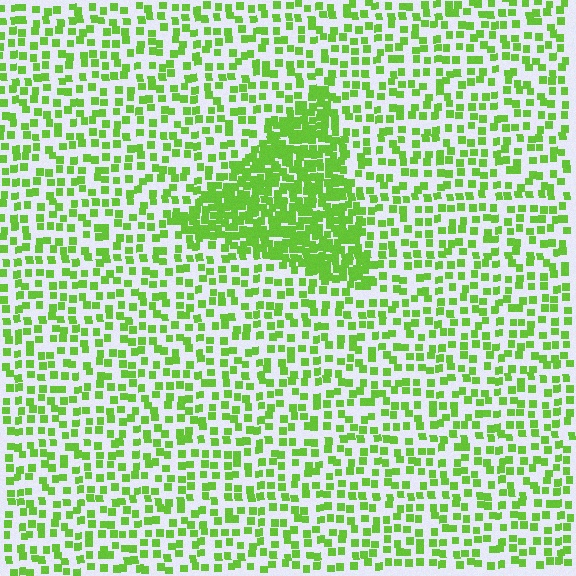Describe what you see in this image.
The image contains small lime elements arranged at two different densities. A triangle-shaped region is visible where the elements are more densely packed than the surrounding area.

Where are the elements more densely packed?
The elements are more densely packed inside the triangle boundary.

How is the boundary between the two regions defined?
The boundary is defined by a change in element density (approximately 2.5x ratio). All elements are the same color, size, and shape.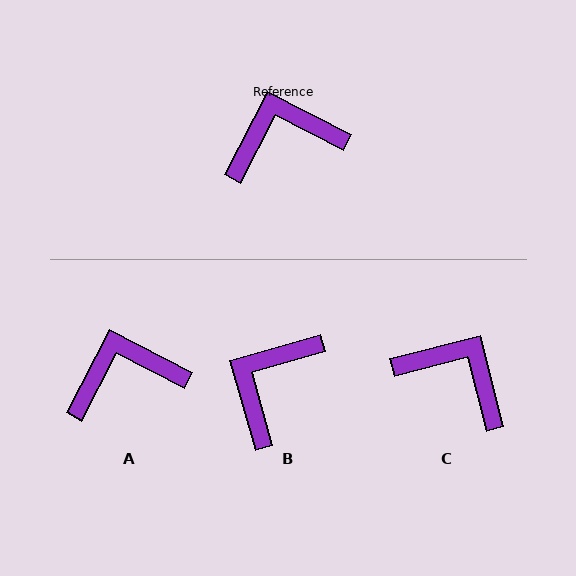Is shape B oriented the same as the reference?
No, it is off by about 43 degrees.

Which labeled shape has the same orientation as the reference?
A.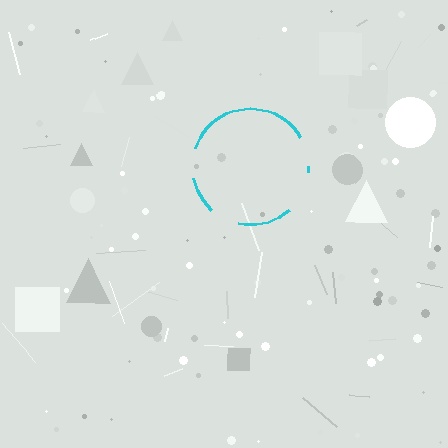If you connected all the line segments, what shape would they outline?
They would outline a circle.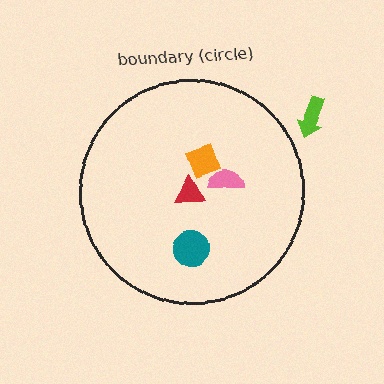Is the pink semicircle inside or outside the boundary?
Inside.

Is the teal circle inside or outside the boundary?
Inside.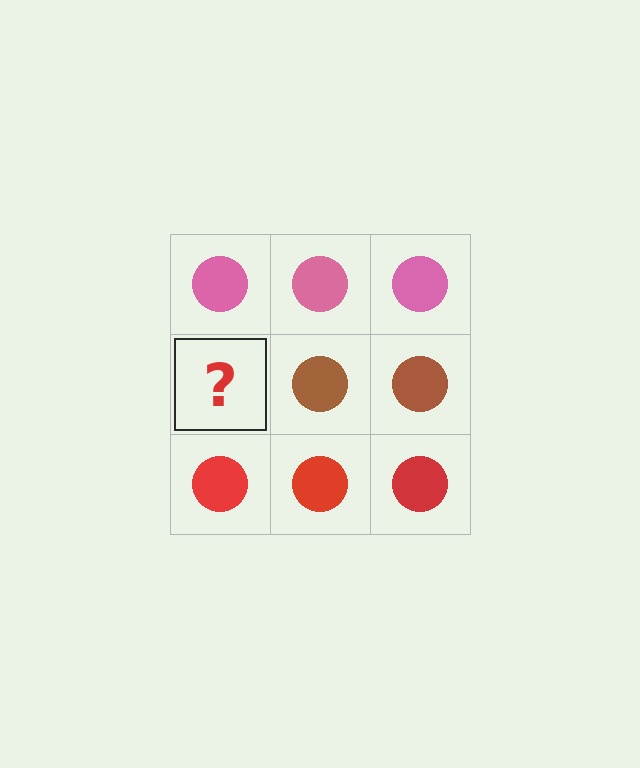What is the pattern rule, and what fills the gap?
The rule is that each row has a consistent color. The gap should be filled with a brown circle.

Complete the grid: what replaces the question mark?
The question mark should be replaced with a brown circle.